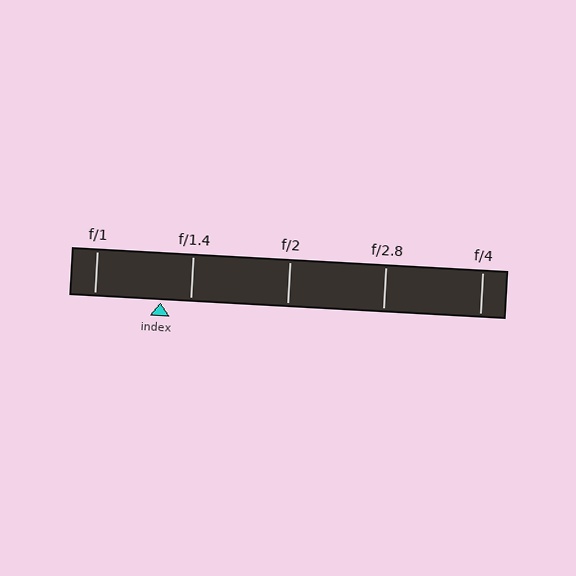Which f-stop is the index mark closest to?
The index mark is closest to f/1.4.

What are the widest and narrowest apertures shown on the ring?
The widest aperture shown is f/1 and the narrowest is f/4.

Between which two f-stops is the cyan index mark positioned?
The index mark is between f/1 and f/1.4.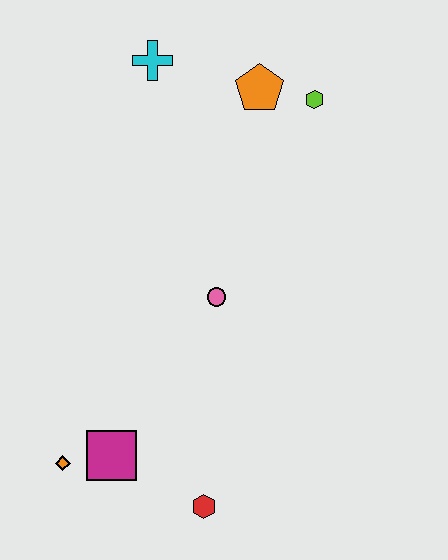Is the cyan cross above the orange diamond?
Yes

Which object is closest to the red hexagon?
The magenta square is closest to the red hexagon.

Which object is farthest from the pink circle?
The cyan cross is farthest from the pink circle.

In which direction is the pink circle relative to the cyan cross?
The pink circle is below the cyan cross.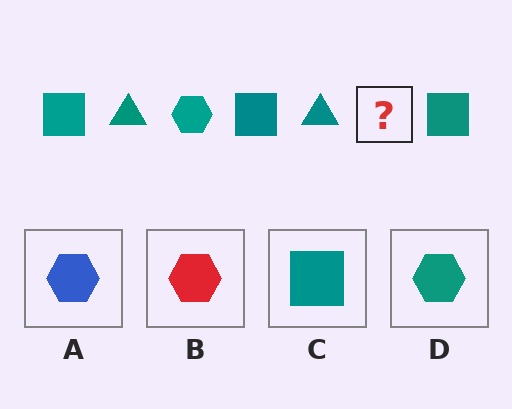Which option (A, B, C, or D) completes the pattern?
D.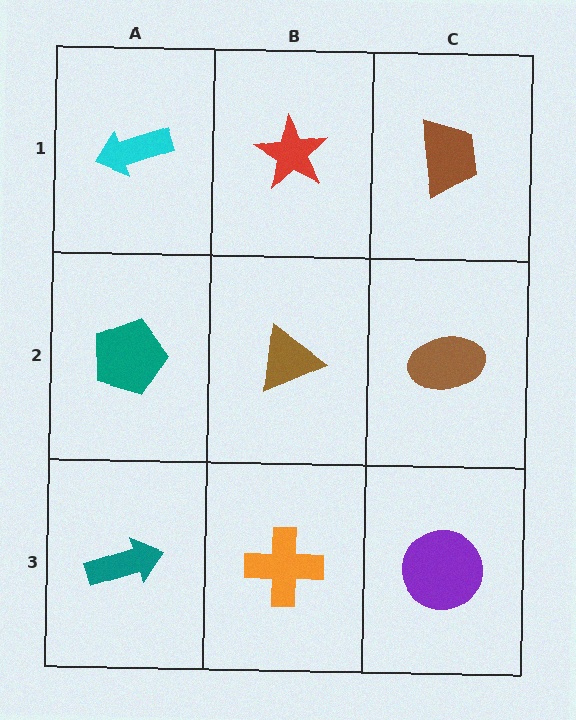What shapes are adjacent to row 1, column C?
A brown ellipse (row 2, column C), a red star (row 1, column B).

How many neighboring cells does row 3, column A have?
2.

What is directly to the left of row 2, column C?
A brown triangle.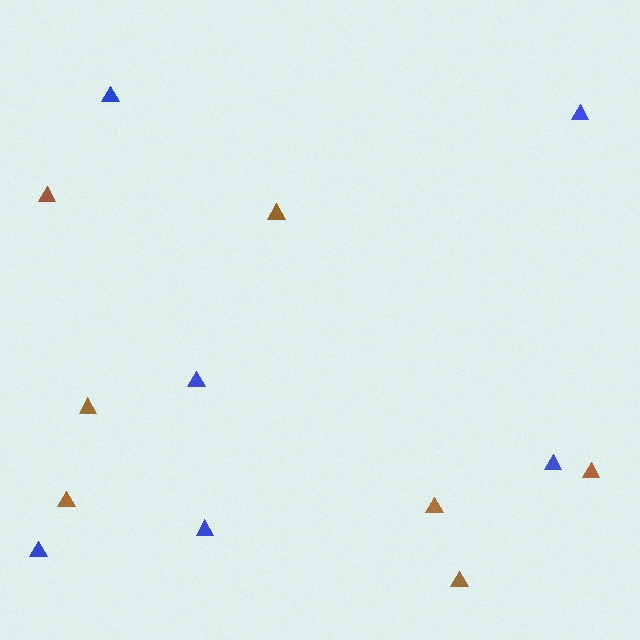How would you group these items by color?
There are 2 groups: one group of brown triangles (7) and one group of blue triangles (6).